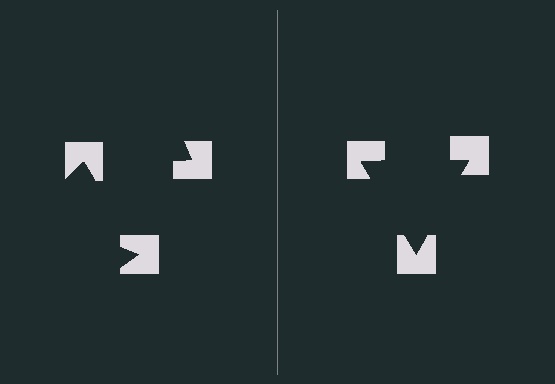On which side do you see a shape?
An illusory triangle appears on the right side. On the left side the wedge cuts are rotated, so no coherent shape forms.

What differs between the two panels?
The notched squares are positioned identically on both sides; only the wedge orientations differ. On the right they align to a triangle; on the left they are misaligned.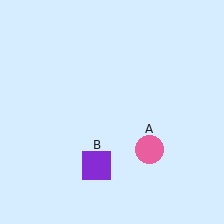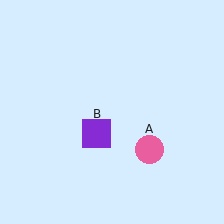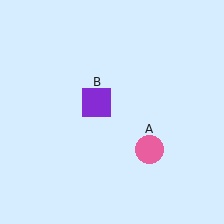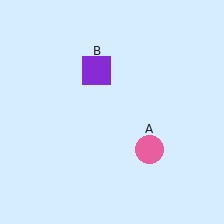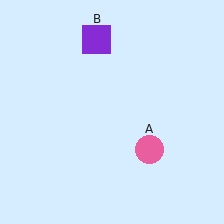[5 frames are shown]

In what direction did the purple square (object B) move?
The purple square (object B) moved up.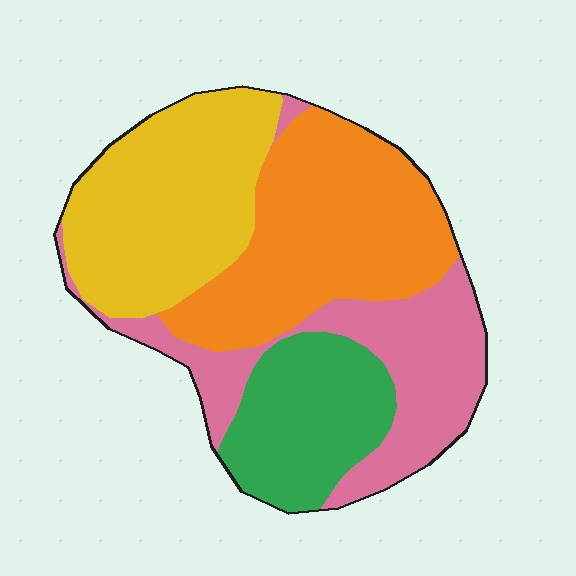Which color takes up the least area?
Green, at roughly 20%.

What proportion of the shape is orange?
Orange covers about 30% of the shape.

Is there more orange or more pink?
Orange.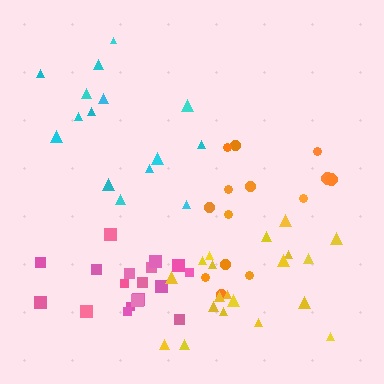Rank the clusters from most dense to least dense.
pink, yellow, orange, cyan.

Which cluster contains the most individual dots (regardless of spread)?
Yellow (20).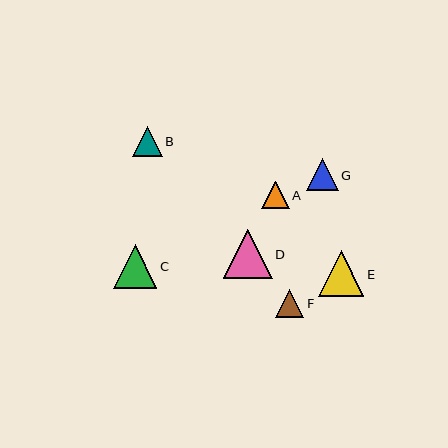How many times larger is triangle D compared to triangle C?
Triangle D is approximately 1.1 times the size of triangle C.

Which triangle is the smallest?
Triangle A is the smallest with a size of approximately 28 pixels.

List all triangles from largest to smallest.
From largest to smallest: D, E, C, G, B, F, A.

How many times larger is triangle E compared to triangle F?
Triangle E is approximately 1.6 times the size of triangle F.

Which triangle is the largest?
Triangle D is the largest with a size of approximately 49 pixels.